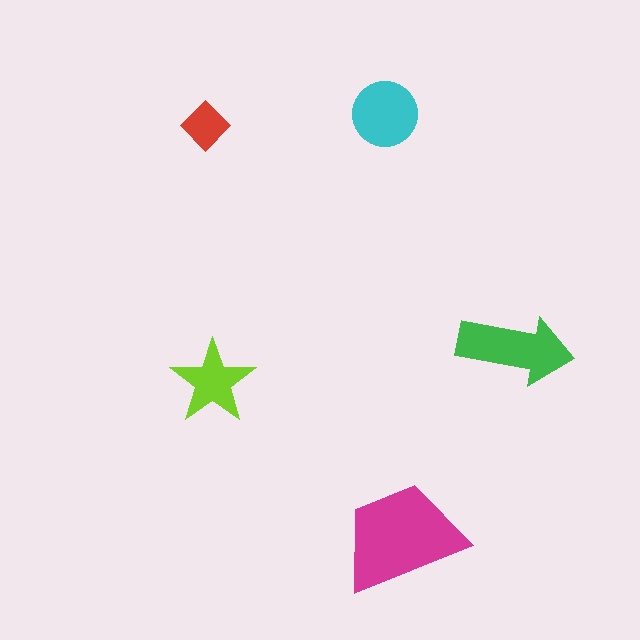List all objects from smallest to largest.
The red diamond, the lime star, the cyan circle, the green arrow, the magenta trapezoid.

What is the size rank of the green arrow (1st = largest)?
2nd.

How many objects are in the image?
There are 5 objects in the image.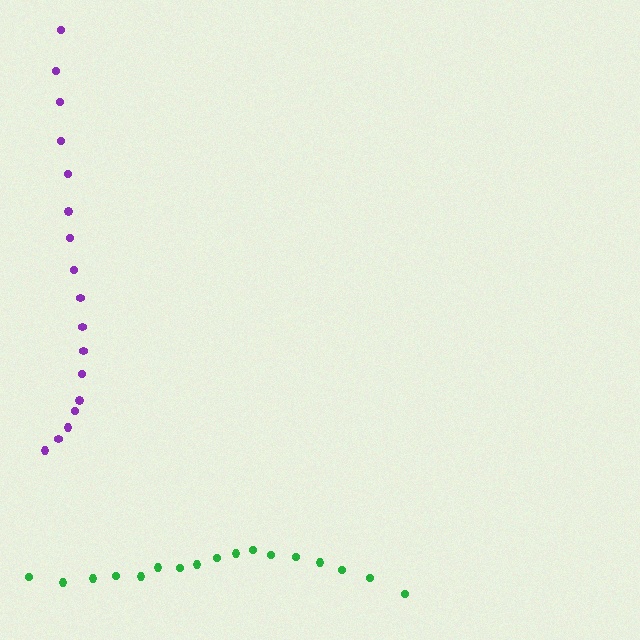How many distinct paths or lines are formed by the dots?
There are 2 distinct paths.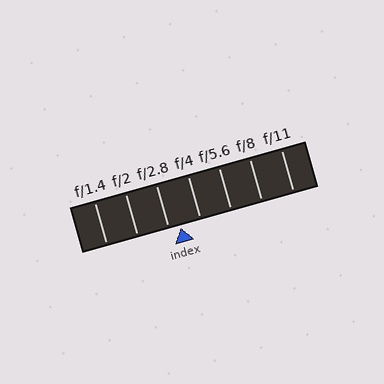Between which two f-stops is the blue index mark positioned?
The index mark is between f/2.8 and f/4.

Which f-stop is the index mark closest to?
The index mark is closest to f/2.8.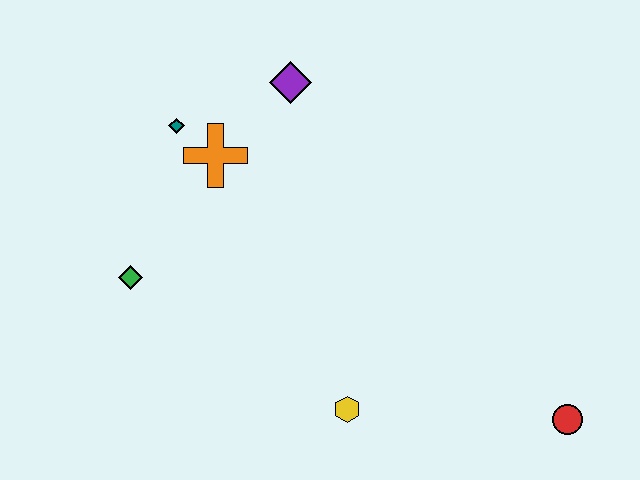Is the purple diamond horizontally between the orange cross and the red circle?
Yes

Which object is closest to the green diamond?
The orange cross is closest to the green diamond.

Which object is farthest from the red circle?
The teal diamond is farthest from the red circle.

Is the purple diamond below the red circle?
No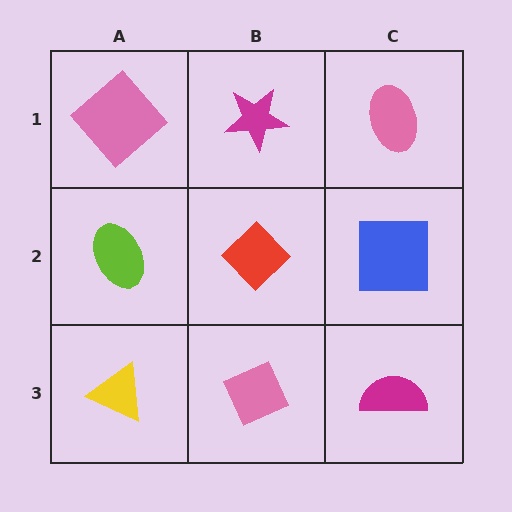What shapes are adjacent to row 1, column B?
A red diamond (row 2, column B), a pink diamond (row 1, column A), a pink ellipse (row 1, column C).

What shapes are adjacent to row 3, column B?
A red diamond (row 2, column B), a yellow triangle (row 3, column A), a magenta semicircle (row 3, column C).